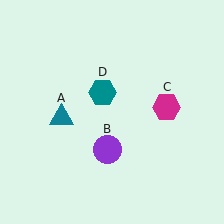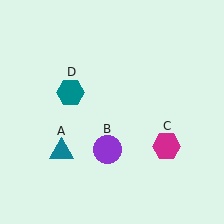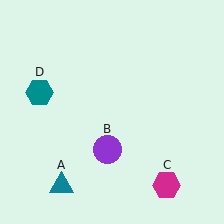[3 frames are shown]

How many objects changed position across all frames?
3 objects changed position: teal triangle (object A), magenta hexagon (object C), teal hexagon (object D).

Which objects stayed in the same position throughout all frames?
Purple circle (object B) remained stationary.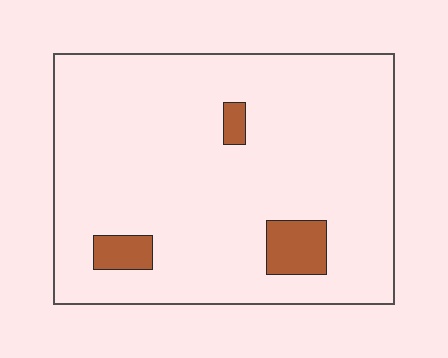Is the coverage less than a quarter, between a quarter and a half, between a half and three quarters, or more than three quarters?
Less than a quarter.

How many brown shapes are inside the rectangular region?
3.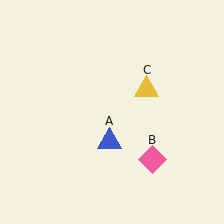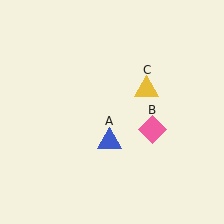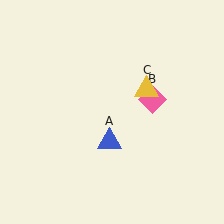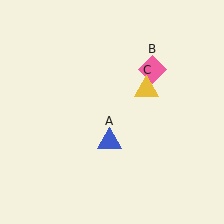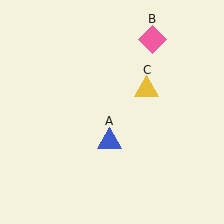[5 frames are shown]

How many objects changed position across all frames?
1 object changed position: pink diamond (object B).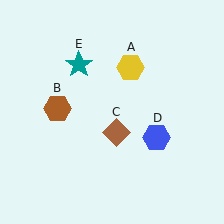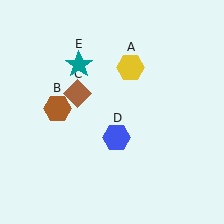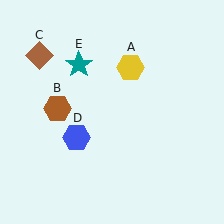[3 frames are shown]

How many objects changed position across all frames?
2 objects changed position: brown diamond (object C), blue hexagon (object D).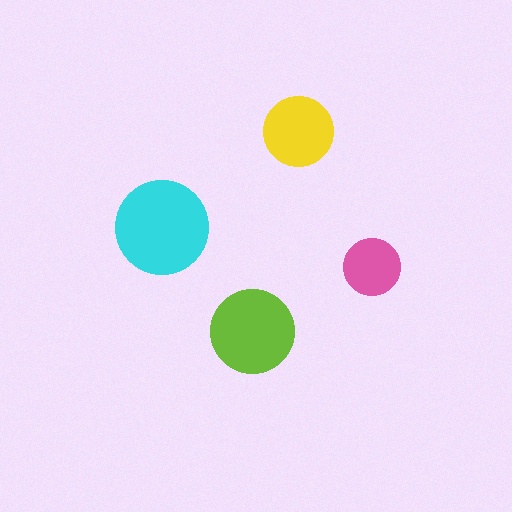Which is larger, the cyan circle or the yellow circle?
The cyan one.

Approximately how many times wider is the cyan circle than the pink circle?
About 1.5 times wider.